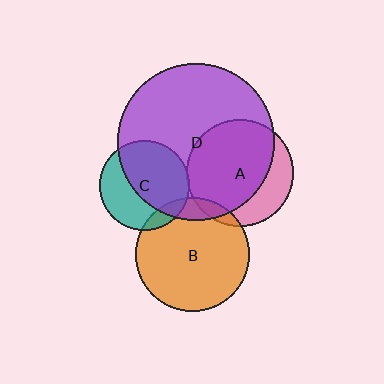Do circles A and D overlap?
Yes.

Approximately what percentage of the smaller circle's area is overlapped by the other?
Approximately 70%.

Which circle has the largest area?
Circle D (purple).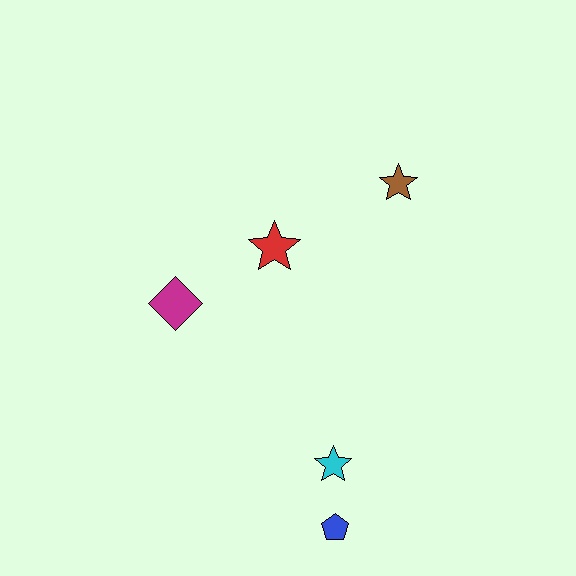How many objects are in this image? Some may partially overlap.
There are 5 objects.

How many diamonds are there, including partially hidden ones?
There is 1 diamond.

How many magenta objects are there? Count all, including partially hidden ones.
There is 1 magenta object.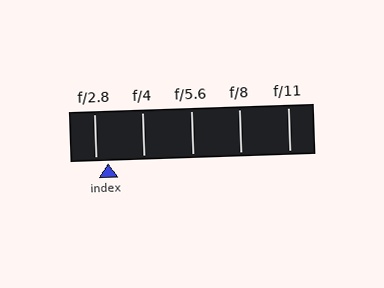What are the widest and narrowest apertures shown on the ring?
The widest aperture shown is f/2.8 and the narrowest is f/11.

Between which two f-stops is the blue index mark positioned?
The index mark is between f/2.8 and f/4.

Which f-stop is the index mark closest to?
The index mark is closest to f/2.8.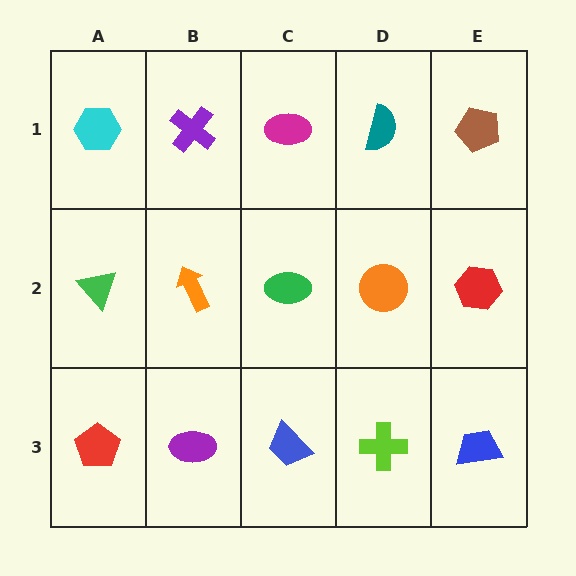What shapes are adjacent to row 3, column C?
A green ellipse (row 2, column C), a purple ellipse (row 3, column B), a lime cross (row 3, column D).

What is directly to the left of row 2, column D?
A green ellipse.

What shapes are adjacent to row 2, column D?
A teal semicircle (row 1, column D), a lime cross (row 3, column D), a green ellipse (row 2, column C), a red hexagon (row 2, column E).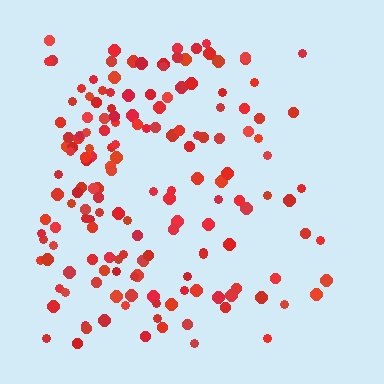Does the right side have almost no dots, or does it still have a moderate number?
Still a moderate number, just noticeably fewer than the left.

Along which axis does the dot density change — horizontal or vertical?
Horizontal.